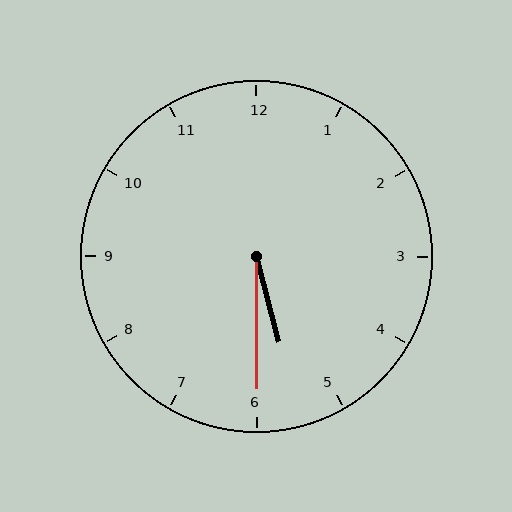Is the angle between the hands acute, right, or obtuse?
It is acute.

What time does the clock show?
5:30.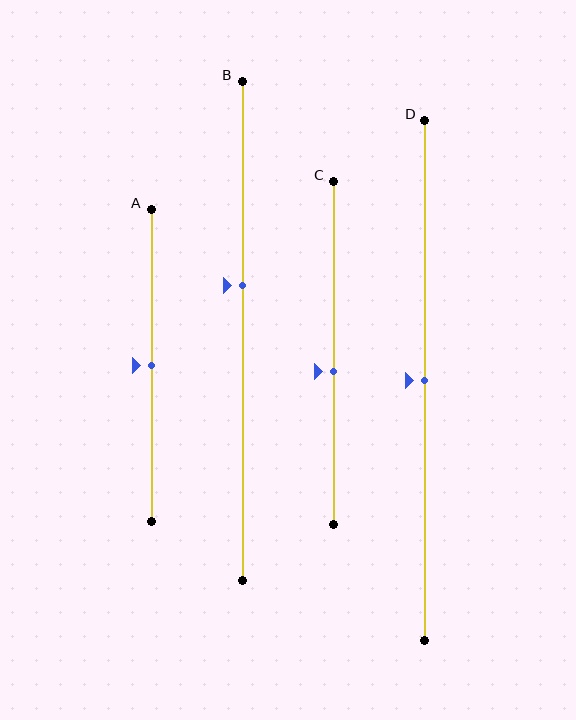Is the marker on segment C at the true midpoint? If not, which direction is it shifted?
No, the marker on segment C is shifted downward by about 5% of the segment length.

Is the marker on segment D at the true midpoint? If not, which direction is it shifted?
Yes, the marker on segment D is at the true midpoint.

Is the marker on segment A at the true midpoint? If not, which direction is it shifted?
Yes, the marker on segment A is at the true midpoint.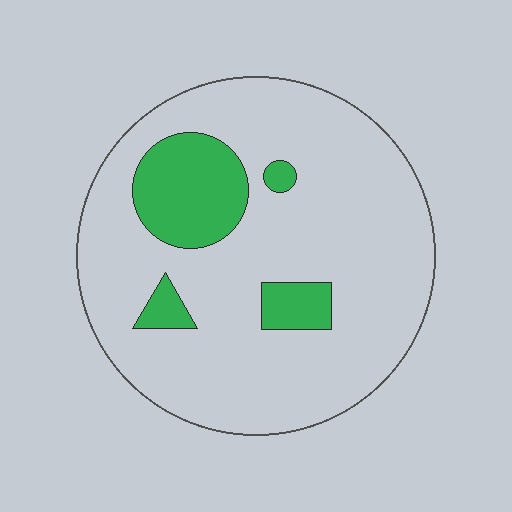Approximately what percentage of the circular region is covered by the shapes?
Approximately 15%.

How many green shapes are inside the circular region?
4.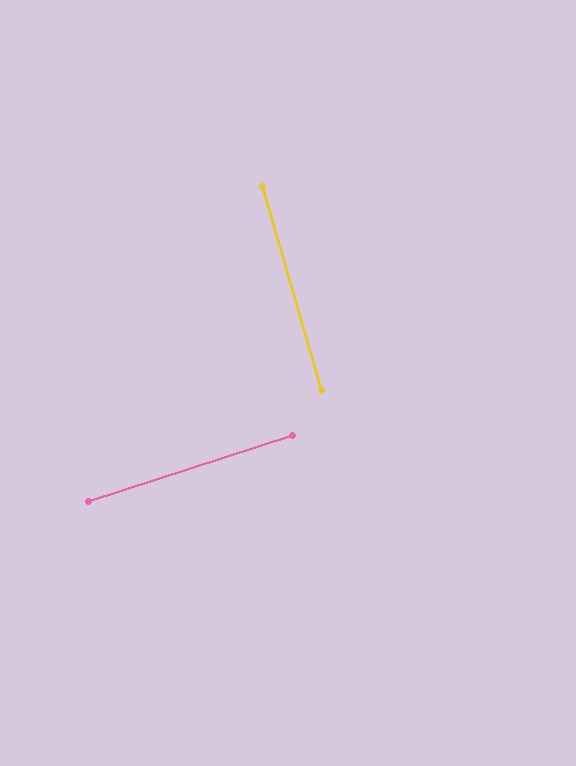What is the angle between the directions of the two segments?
Approximately 88 degrees.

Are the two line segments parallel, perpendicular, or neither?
Perpendicular — they meet at approximately 88°.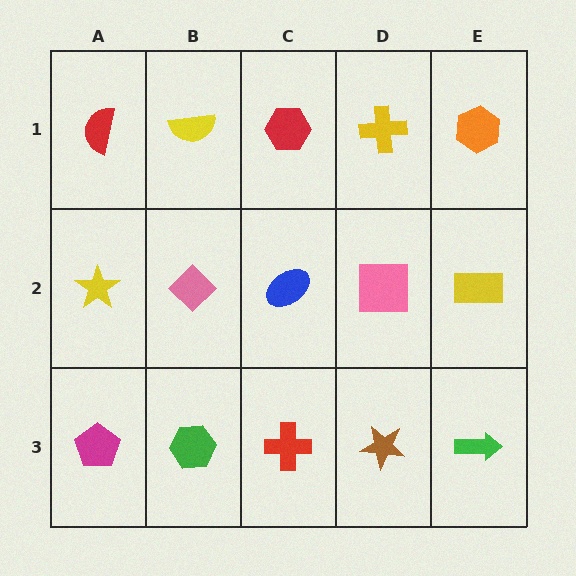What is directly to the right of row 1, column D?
An orange hexagon.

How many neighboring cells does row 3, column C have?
3.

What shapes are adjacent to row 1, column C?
A blue ellipse (row 2, column C), a yellow semicircle (row 1, column B), a yellow cross (row 1, column D).